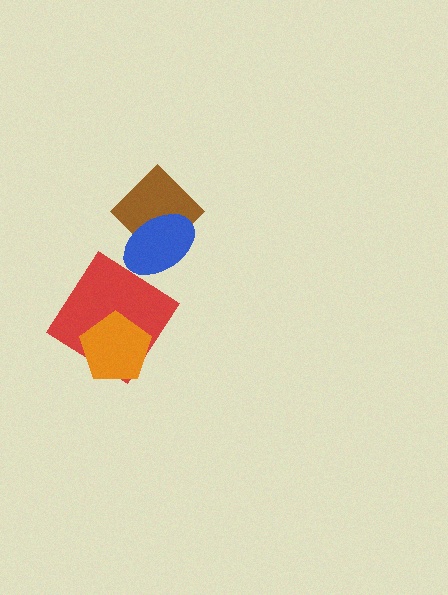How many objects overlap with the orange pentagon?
1 object overlaps with the orange pentagon.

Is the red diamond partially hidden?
Yes, it is partially covered by another shape.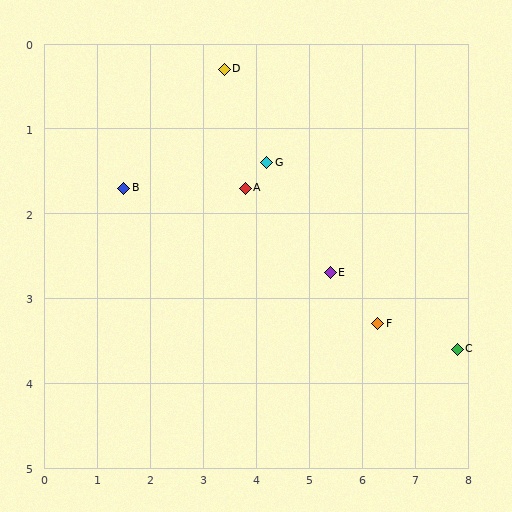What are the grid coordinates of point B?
Point B is at approximately (1.5, 1.7).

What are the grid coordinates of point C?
Point C is at approximately (7.8, 3.6).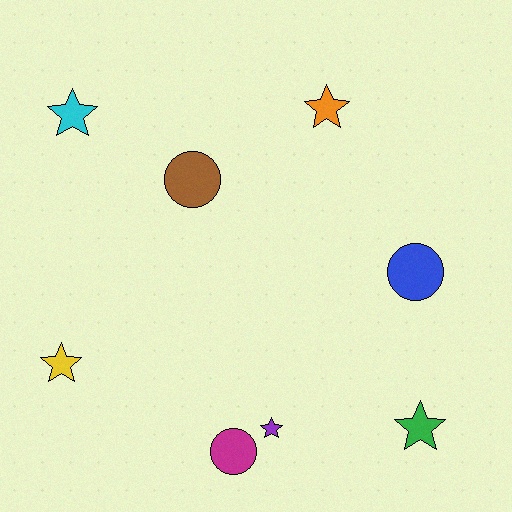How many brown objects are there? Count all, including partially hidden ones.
There is 1 brown object.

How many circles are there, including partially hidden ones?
There are 3 circles.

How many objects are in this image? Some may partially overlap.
There are 8 objects.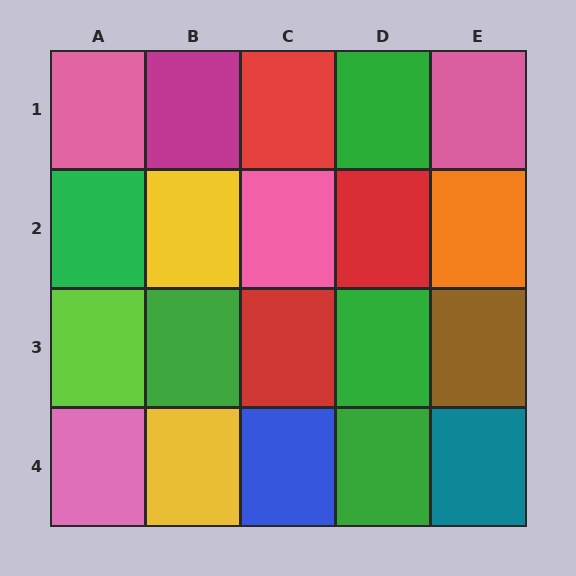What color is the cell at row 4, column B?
Yellow.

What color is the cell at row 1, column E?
Pink.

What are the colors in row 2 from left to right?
Green, yellow, pink, red, orange.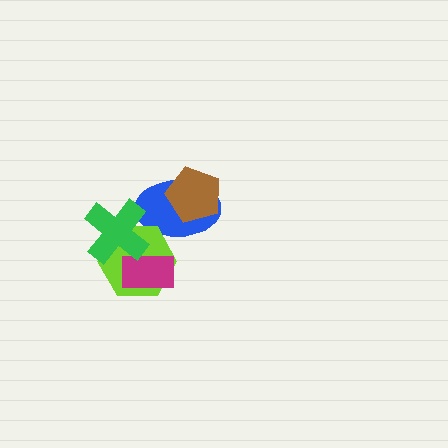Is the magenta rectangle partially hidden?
Yes, it is partially covered by another shape.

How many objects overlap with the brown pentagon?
1 object overlaps with the brown pentagon.